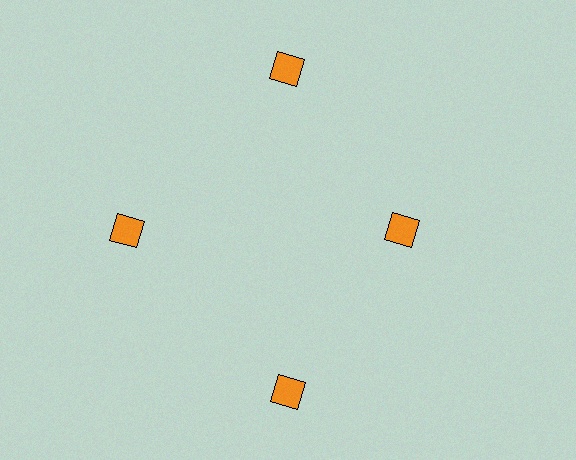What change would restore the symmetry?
The symmetry would be restored by moving it outward, back onto the ring so that all 4 squares sit at equal angles and equal distance from the center.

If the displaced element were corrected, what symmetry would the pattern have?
It would have 4-fold rotational symmetry — the pattern would map onto itself every 90 degrees.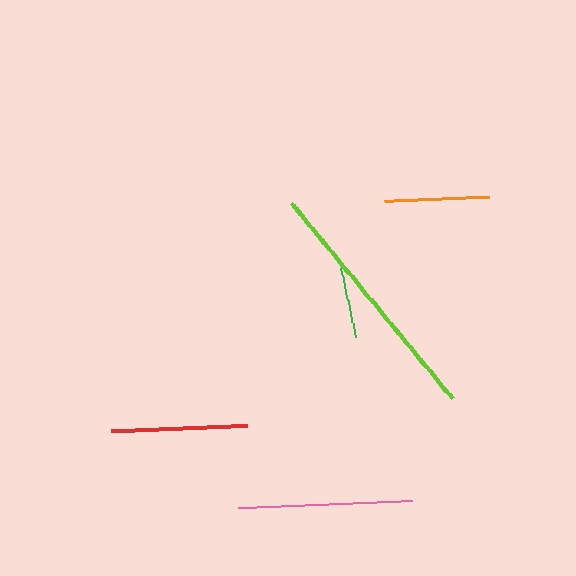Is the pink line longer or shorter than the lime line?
The lime line is longer than the pink line.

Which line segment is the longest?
The lime line is the longest at approximately 252 pixels.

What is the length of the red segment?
The red segment is approximately 136 pixels long.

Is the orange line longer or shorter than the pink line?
The pink line is longer than the orange line.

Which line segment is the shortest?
The green line is the shortest at approximately 72 pixels.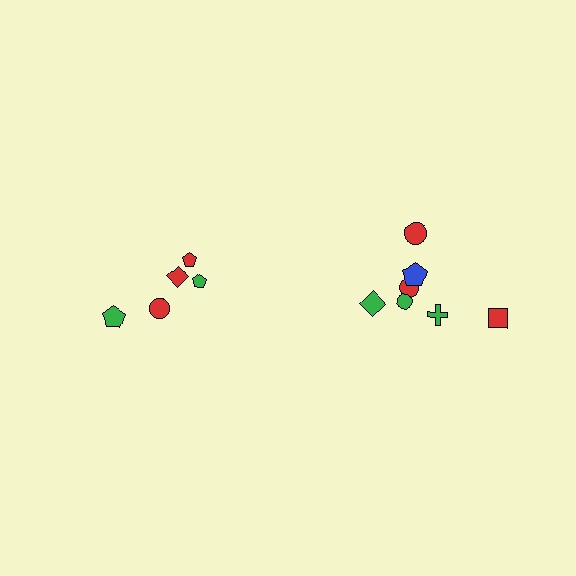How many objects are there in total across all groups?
There are 12 objects.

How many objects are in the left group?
There are 5 objects.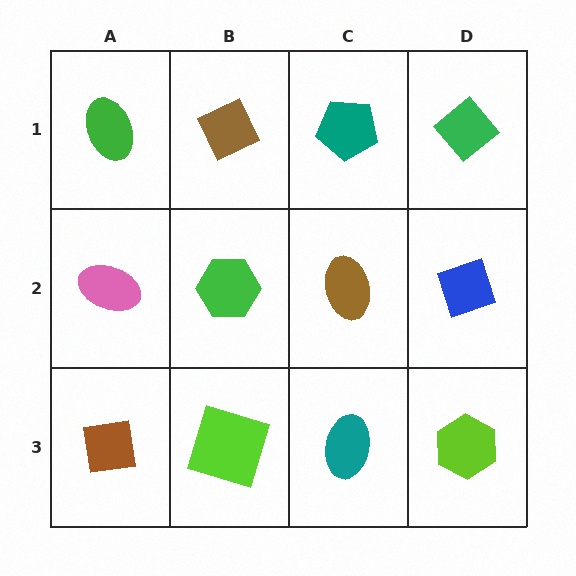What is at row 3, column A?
A brown square.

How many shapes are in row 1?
4 shapes.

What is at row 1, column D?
A green diamond.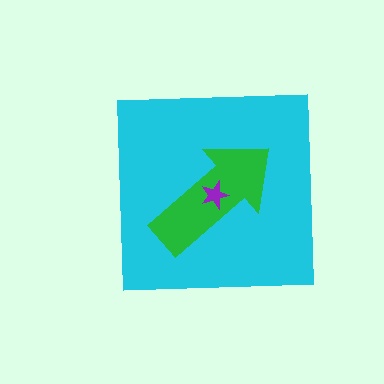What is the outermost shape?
The cyan square.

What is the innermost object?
The purple star.